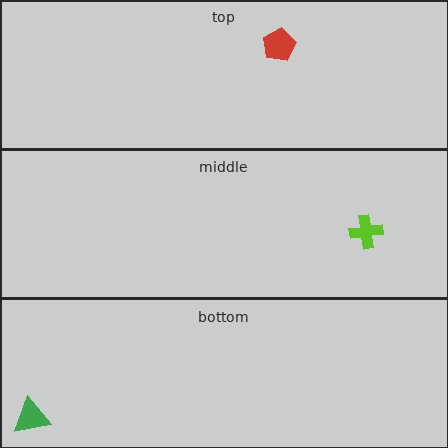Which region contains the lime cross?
The middle region.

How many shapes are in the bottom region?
1.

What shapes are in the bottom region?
The green triangle.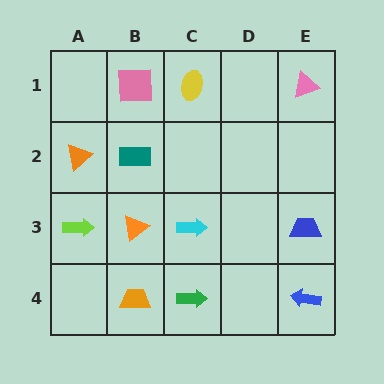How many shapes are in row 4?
3 shapes.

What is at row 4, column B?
An orange trapezoid.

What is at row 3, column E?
A blue trapezoid.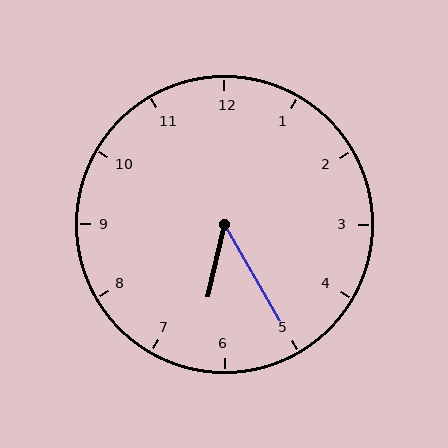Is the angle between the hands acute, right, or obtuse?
It is acute.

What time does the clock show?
6:25.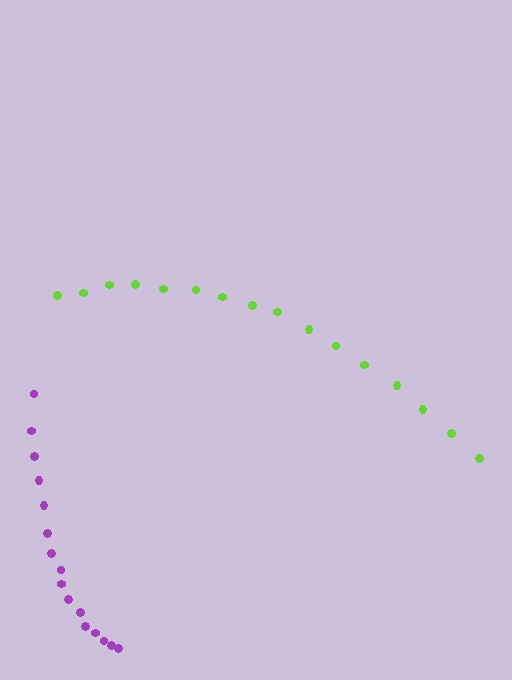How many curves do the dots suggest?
There are 2 distinct paths.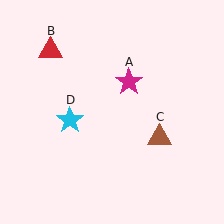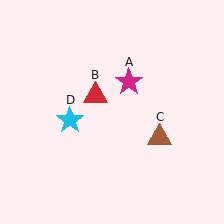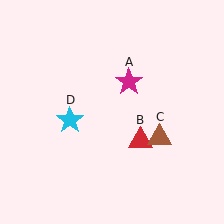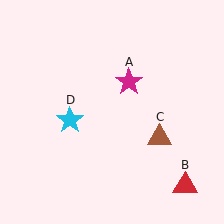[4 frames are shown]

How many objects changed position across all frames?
1 object changed position: red triangle (object B).